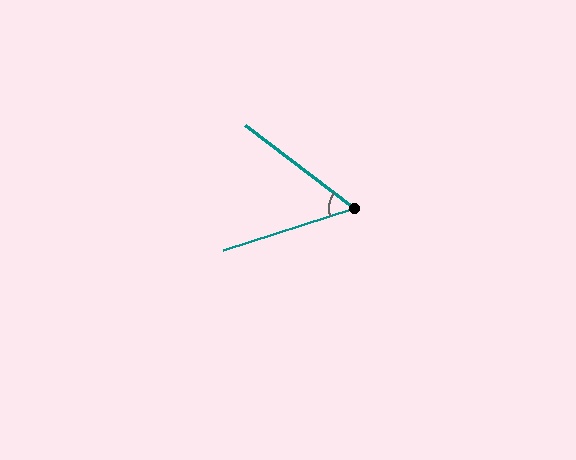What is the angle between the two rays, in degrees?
Approximately 55 degrees.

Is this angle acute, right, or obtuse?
It is acute.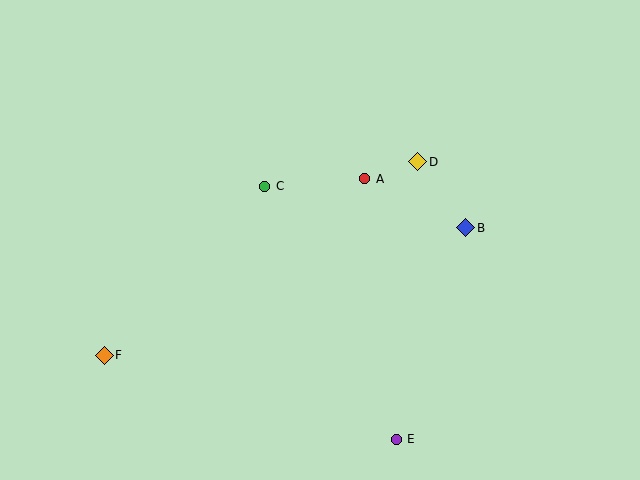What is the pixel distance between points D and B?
The distance between D and B is 82 pixels.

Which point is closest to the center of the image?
Point A at (365, 179) is closest to the center.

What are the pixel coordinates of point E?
Point E is at (396, 439).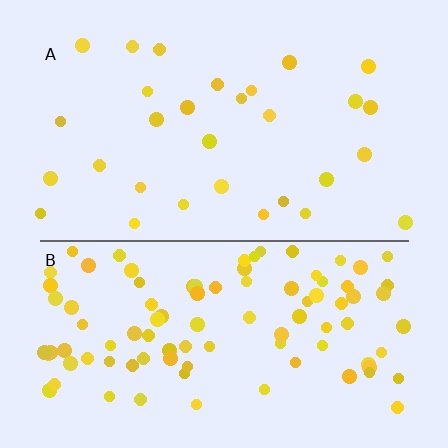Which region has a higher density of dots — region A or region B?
B (the bottom).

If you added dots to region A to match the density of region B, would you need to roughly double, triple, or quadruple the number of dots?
Approximately triple.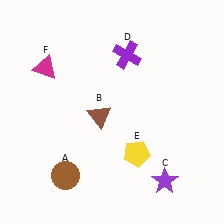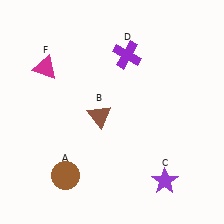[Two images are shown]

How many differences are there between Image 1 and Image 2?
There is 1 difference between the two images.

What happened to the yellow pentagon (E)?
The yellow pentagon (E) was removed in Image 2. It was in the bottom-right area of Image 1.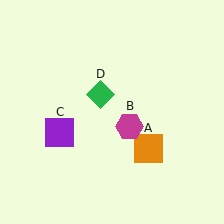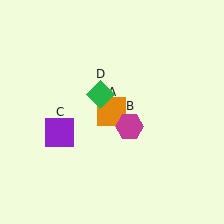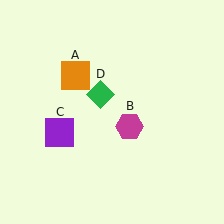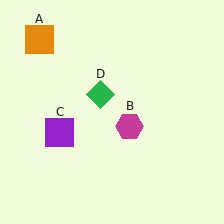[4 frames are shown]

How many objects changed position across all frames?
1 object changed position: orange square (object A).